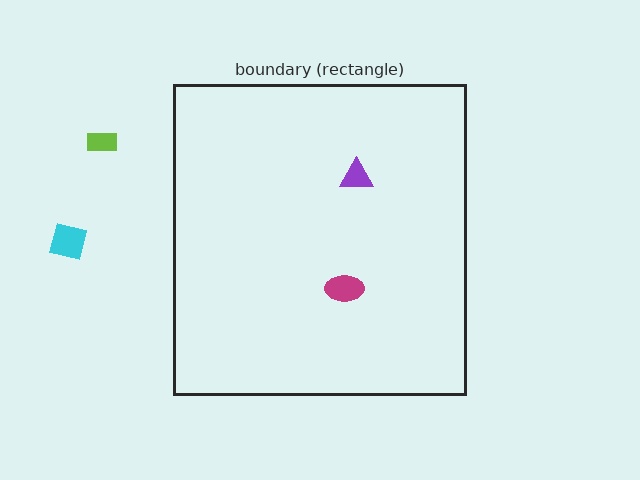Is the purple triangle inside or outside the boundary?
Inside.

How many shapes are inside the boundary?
2 inside, 2 outside.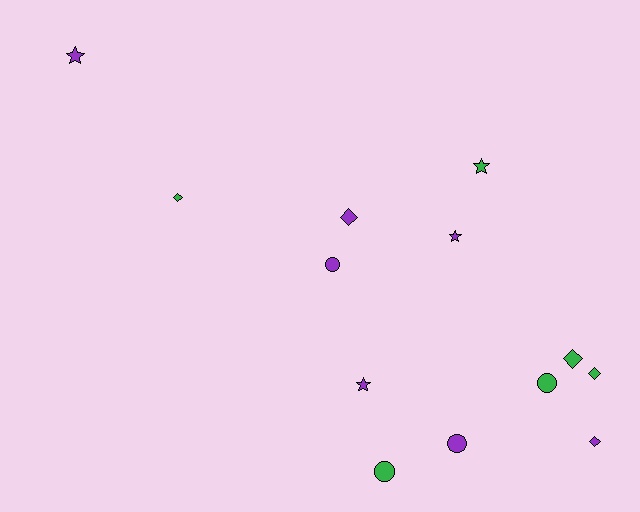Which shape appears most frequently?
Diamond, with 5 objects.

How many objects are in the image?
There are 13 objects.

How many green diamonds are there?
There are 3 green diamonds.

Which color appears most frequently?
Purple, with 7 objects.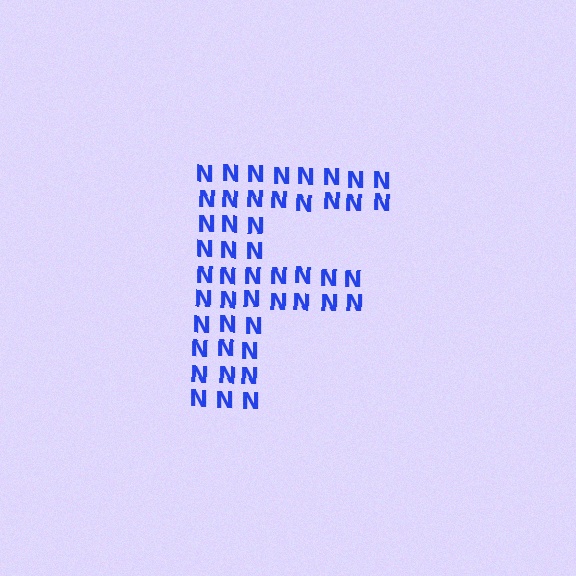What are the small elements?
The small elements are letter N's.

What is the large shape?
The large shape is the letter F.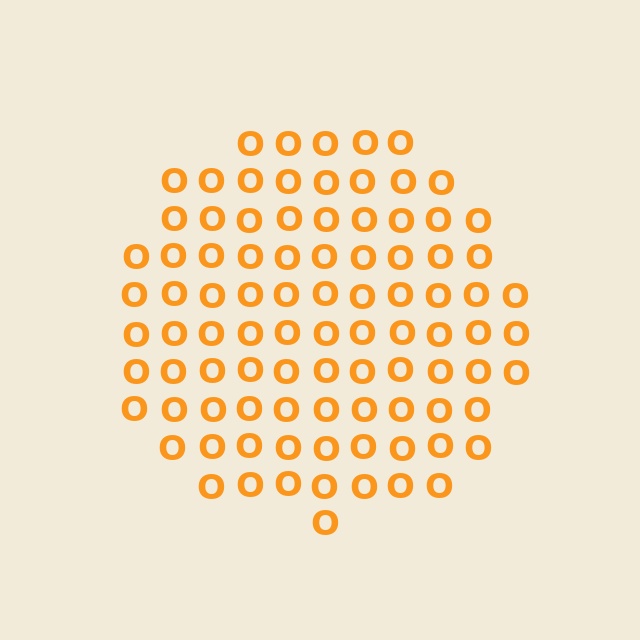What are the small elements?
The small elements are letter O's.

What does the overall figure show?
The overall figure shows a circle.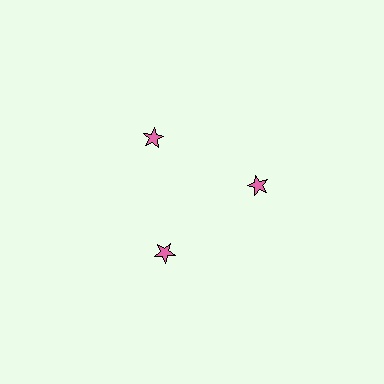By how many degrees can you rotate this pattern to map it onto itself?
The pattern maps onto itself every 120 degrees of rotation.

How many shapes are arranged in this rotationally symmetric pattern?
There are 3 shapes, arranged in 3 groups of 1.